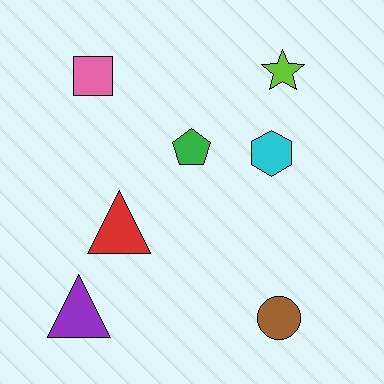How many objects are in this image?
There are 7 objects.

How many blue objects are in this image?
There are no blue objects.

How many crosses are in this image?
There are no crosses.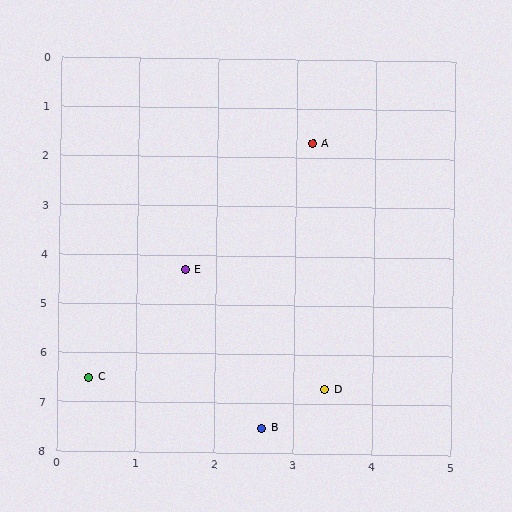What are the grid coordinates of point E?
Point E is at approximately (1.6, 4.3).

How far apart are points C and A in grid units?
Points C and A are about 5.6 grid units apart.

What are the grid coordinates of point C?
Point C is at approximately (0.4, 6.5).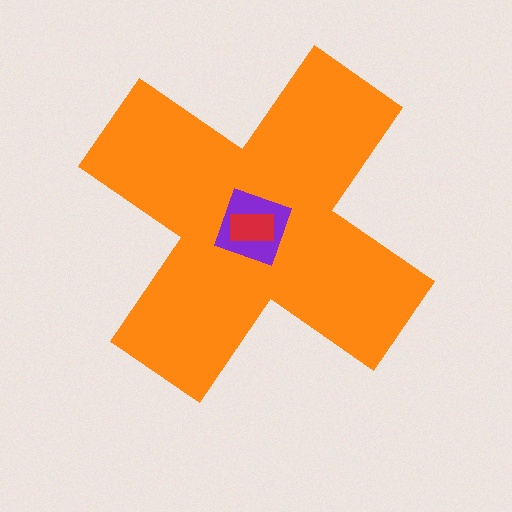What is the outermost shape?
The orange cross.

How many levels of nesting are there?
3.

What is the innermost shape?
The red rectangle.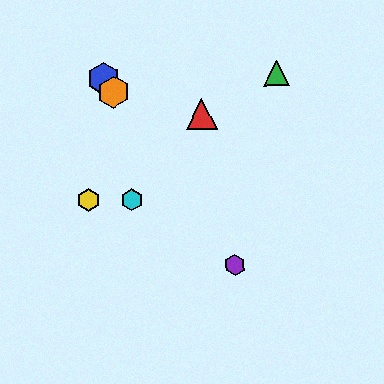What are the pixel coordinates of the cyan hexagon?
The cyan hexagon is at (132, 200).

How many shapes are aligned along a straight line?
3 shapes (the blue hexagon, the purple hexagon, the orange hexagon) are aligned along a straight line.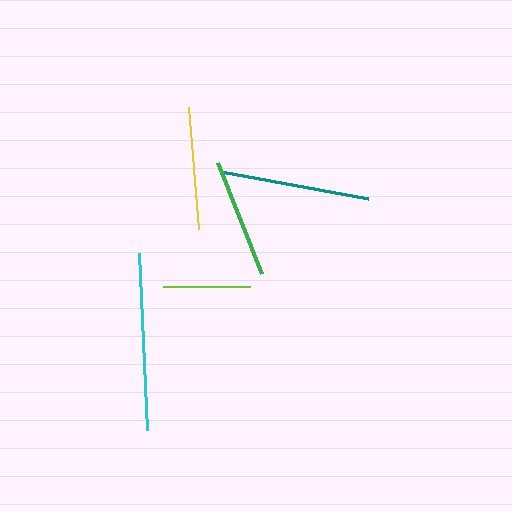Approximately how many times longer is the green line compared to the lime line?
The green line is approximately 1.4 times the length of the lime line.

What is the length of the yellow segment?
The yellow segment is approximately 122 pixels long.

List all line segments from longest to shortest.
From longest to shortest: cyan, teal, yellow, green, lime.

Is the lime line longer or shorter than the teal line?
The teal line is longer than the lime line.